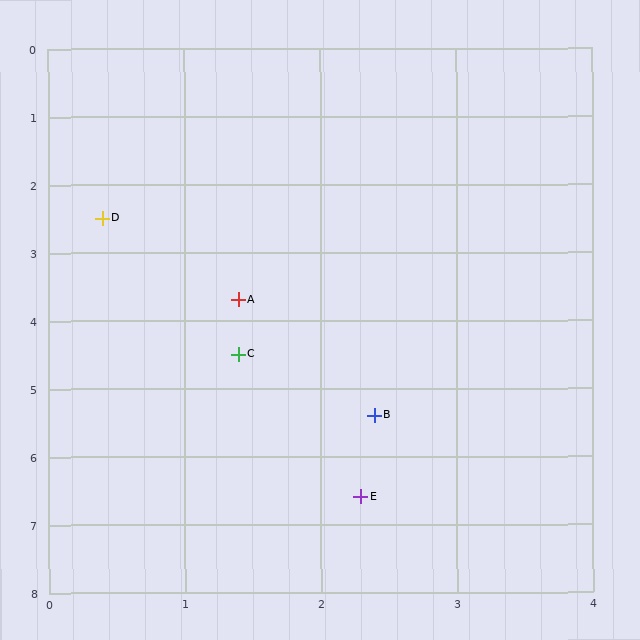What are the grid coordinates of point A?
Point A is at approximately (1.4, 3.7).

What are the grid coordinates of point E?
Point E is at approximately (2.3, 6.6).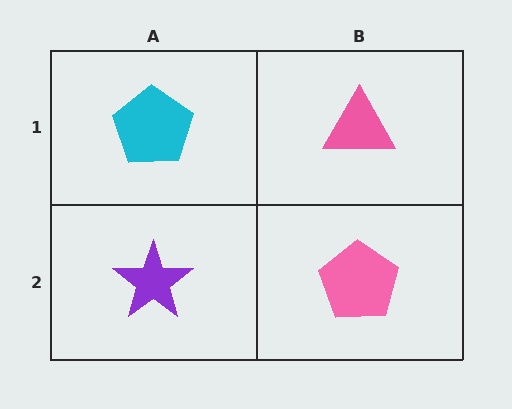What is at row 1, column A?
A cyan pentagon.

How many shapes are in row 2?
2 shapes.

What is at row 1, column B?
A pink triangle.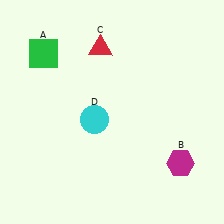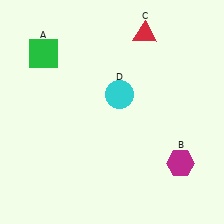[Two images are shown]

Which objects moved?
The objects that moved are: the red triangle (C), the cyan circle (D).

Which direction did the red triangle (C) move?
The red triangle (C) moved right.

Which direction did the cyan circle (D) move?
The cyan circle (D) moved right.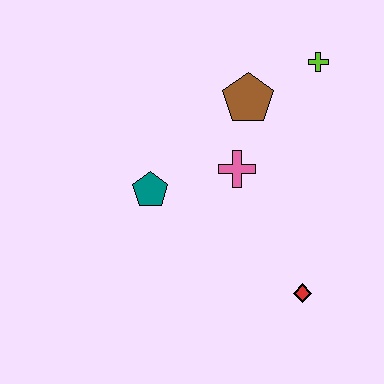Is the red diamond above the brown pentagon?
No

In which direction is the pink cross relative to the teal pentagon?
The pink cross is to the right of the teal pentagon.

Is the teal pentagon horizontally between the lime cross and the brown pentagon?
No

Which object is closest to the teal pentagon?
The pink cross is closest to the teal pentagon.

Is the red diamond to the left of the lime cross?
Yes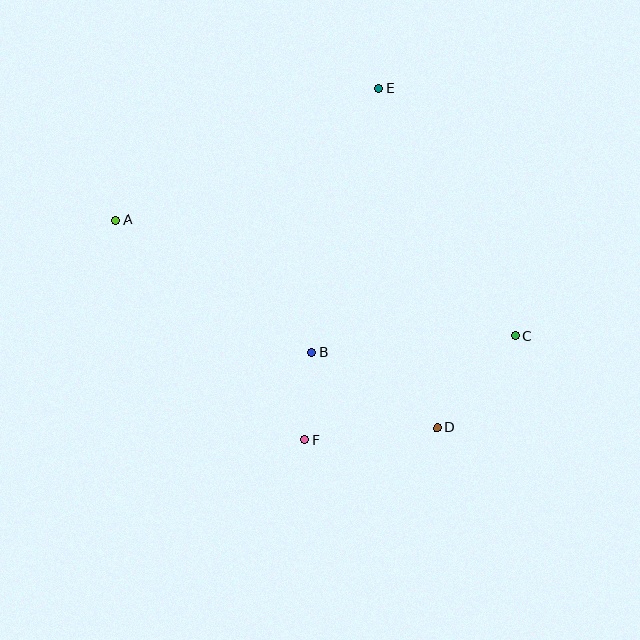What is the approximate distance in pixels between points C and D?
The distance between C and D is approximately 120 pixels.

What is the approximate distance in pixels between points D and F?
The distance between D and F is approximately 134 pixels.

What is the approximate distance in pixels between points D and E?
The distance between D and E is approximately 344 pixels.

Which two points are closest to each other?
Points B and F are closest to each other.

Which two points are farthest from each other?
Points A and C are farthest from each other.